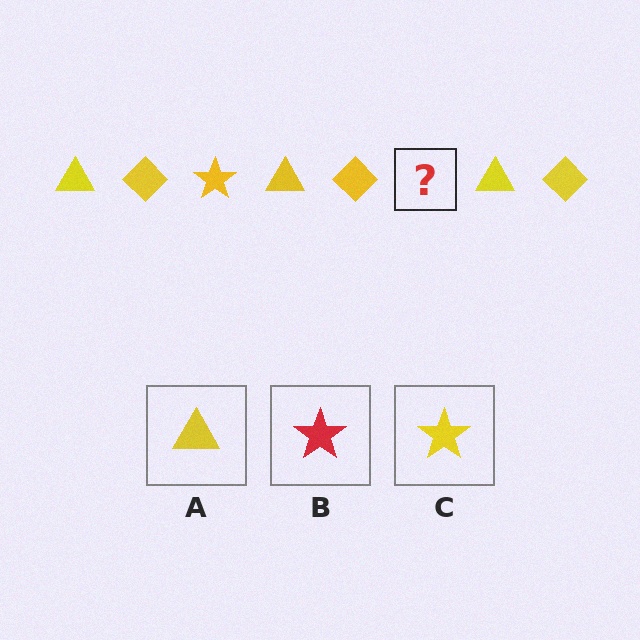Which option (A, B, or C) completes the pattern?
C.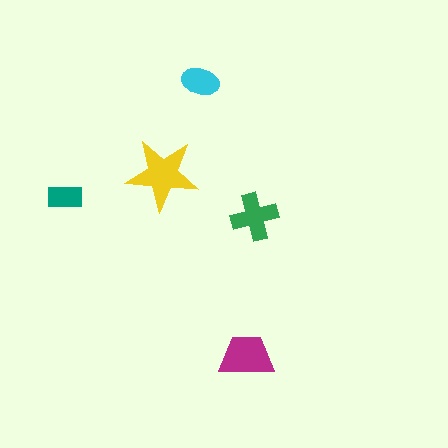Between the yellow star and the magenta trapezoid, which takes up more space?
The yellow star.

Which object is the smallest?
The teal rectangle.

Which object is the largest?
The yellow star.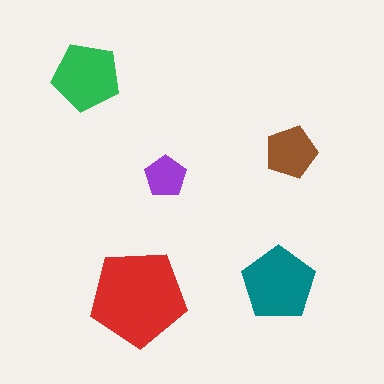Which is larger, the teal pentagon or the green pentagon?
The teal one.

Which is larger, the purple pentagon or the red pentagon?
The red one.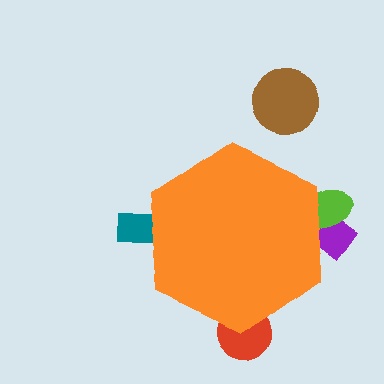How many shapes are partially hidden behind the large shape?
4 shapes are partially hidden.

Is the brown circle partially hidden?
No, the brown circle is fully visible.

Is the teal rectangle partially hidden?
Yes, the teal rectangle is partially hidden behind the orange hexagon.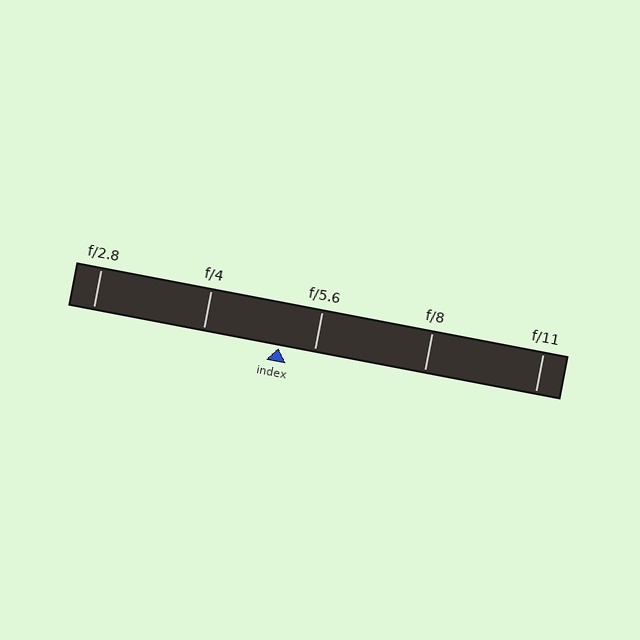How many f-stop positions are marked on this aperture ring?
There are 5 f-stop positions marked.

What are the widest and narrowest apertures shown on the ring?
The widest aperture shown is f/2.8 and the narrowest is f/11.